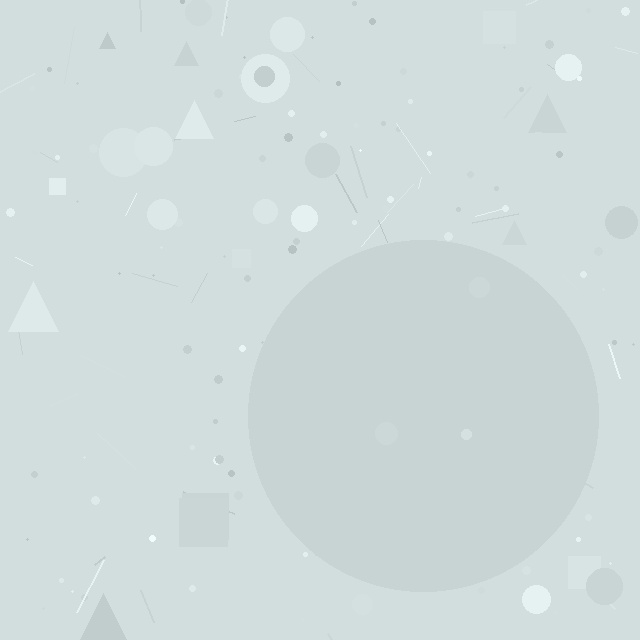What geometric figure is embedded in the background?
A circle is embedded in the background.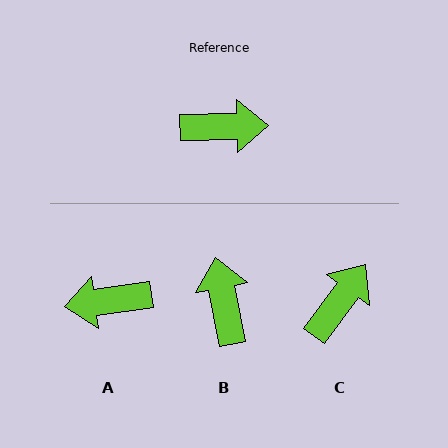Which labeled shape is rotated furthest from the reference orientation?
A, about 173 degrees away.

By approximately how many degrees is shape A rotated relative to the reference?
Approximately 173 degrees clockwise.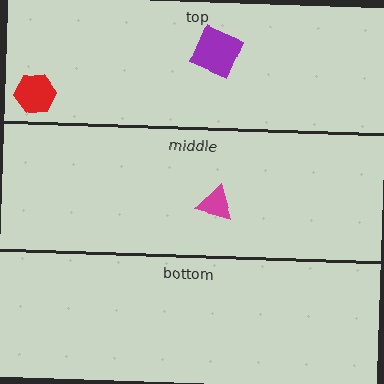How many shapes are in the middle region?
1.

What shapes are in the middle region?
The magenta triangle.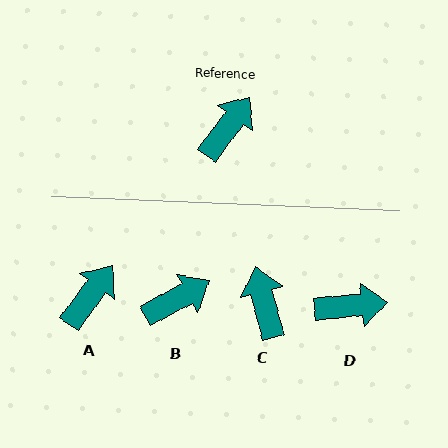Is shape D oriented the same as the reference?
No, it is off by about 48 degrees.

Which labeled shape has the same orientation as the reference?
A.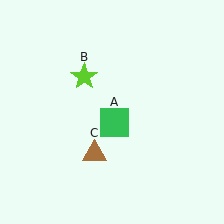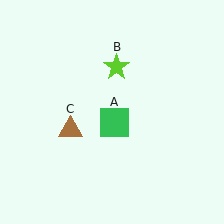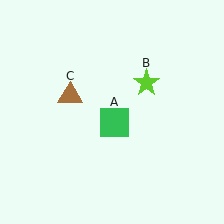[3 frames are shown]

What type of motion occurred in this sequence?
The lime star (object B), brown triangle (object C) rotated clockwise around the center of the scene.